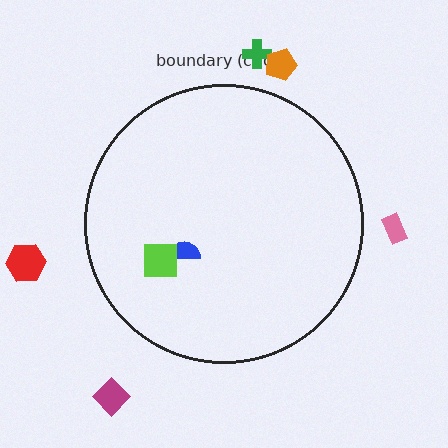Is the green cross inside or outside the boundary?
Outside.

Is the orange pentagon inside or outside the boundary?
Outside.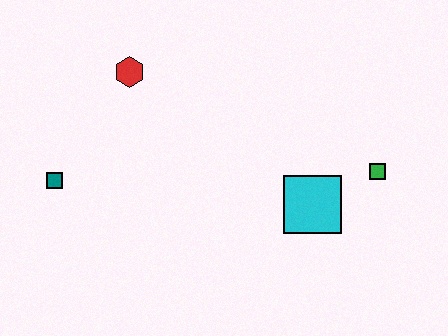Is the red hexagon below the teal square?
No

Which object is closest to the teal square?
The red hexagon is closest to the teal square.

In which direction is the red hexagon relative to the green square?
The red hexagon is to the left of the green square.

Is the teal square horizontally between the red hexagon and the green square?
No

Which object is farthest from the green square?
The teal square is farthest from the green square.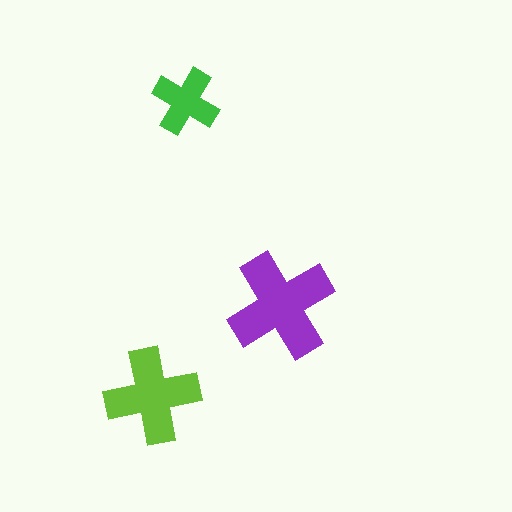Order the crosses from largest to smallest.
the purple one, the lime one, the green one.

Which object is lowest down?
The lime cross is bottommost.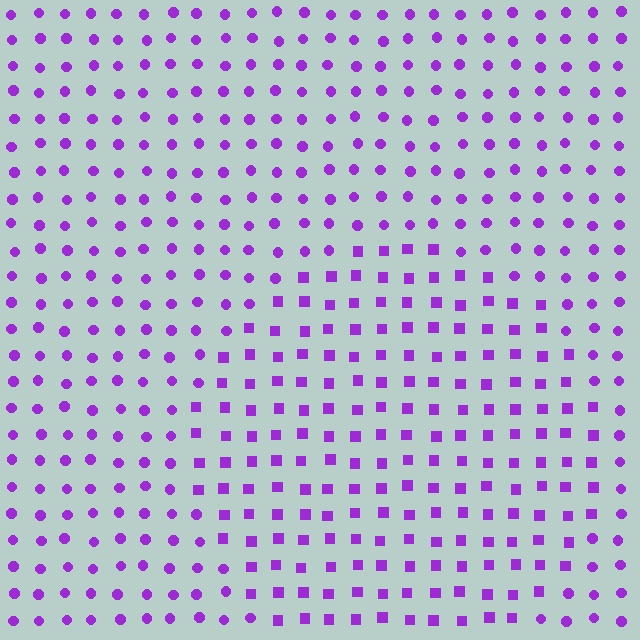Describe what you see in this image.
The image is filled with small purple elements arranged in a uniform grid. A circle-shaped region contains squares, while the surrounding area contains circles. The boundary is defined purely by the change in element shape.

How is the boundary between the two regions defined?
The boundary is defined by a change in element shape: squares inside vs. circles outside. All elements share the same color and spacing.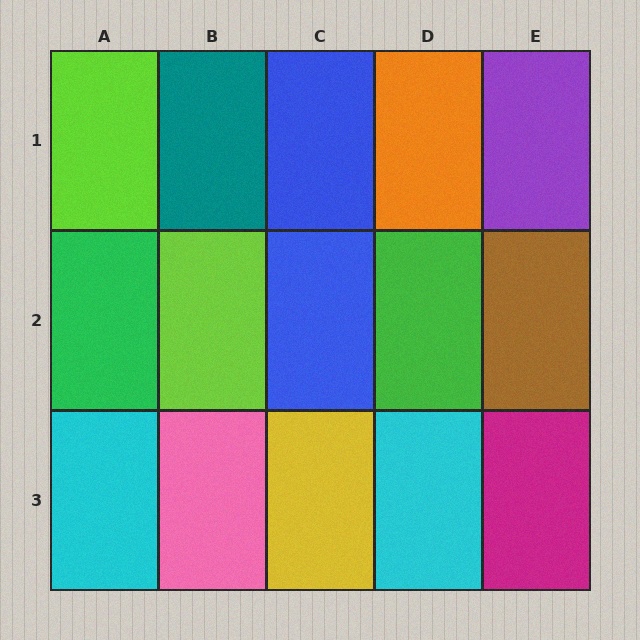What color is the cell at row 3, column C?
Yellow.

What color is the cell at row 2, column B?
Lime.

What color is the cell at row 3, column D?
Cyan.